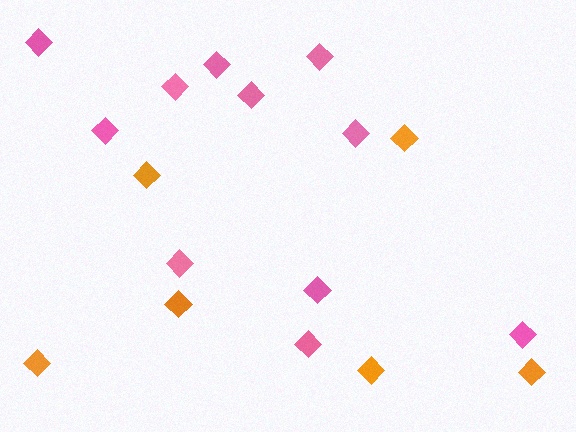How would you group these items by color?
There are 2 groups: one group of orange diamonds (6) and one group of pink diamonds (11).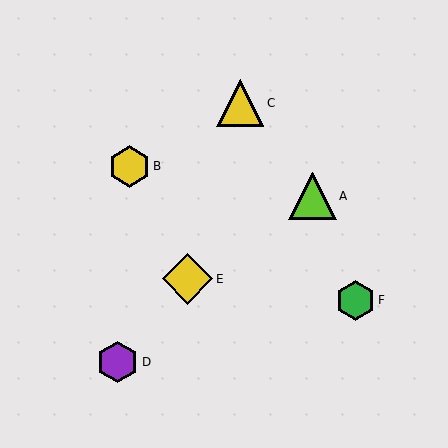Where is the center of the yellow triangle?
The center of the yellow triangle is at (240, 103).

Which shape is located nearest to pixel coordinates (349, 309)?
The green hexagon (labeled F) at (356, 300) is nearest to that location.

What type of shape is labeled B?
Shape B is a yellow hexagon.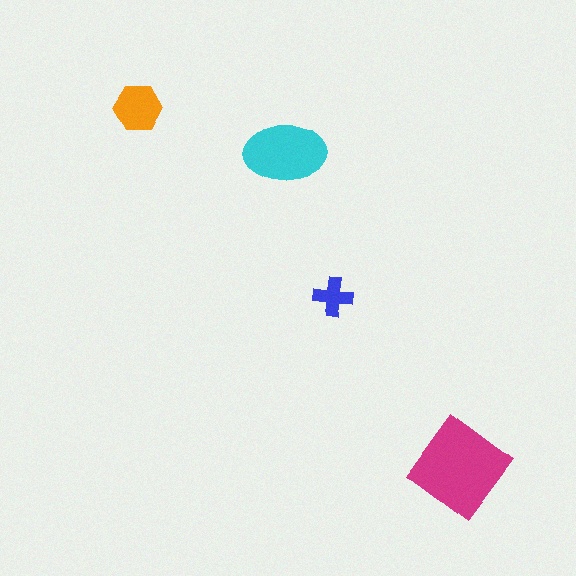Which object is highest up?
The orange hexagon is topmost.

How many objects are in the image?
There are 4 objects in the image.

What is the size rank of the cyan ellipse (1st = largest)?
2nd.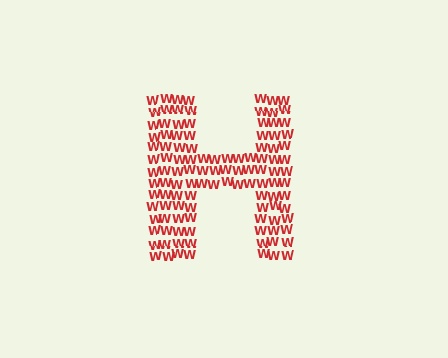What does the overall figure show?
The overall figure shows the letter H.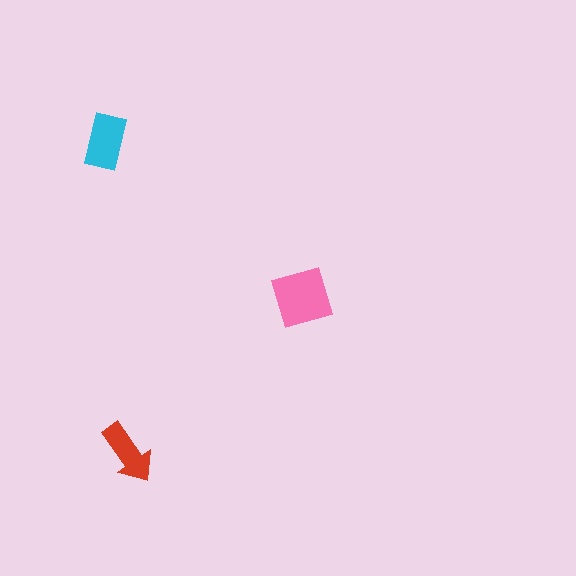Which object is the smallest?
The red arrow.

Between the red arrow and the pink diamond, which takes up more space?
The pink diamond.